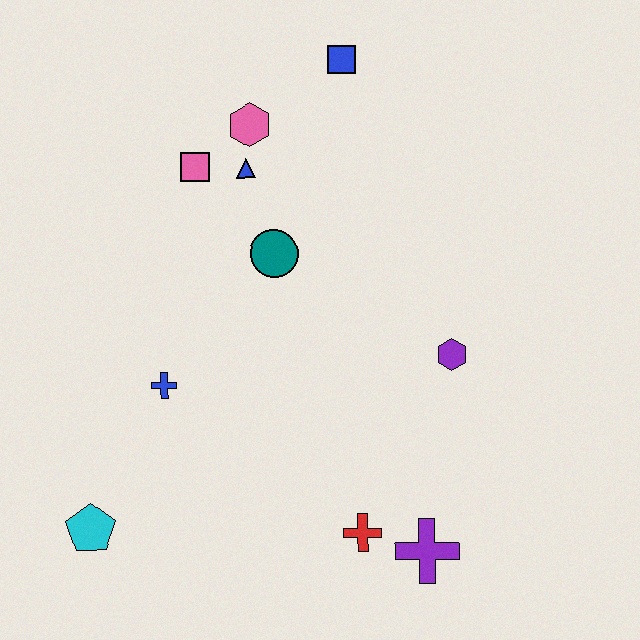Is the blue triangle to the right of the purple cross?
No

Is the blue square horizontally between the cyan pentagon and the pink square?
No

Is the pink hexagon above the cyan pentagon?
Yes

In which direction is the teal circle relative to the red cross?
The teal circle is above the red cross.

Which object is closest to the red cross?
The purple cross is closest to the red cross.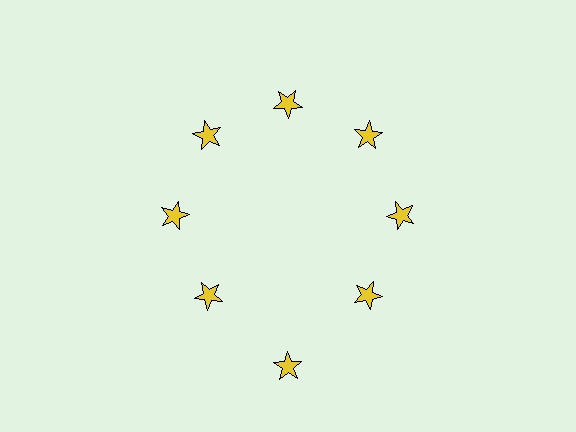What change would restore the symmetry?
The symmetry would be restored by moving it inward, back onto the ring so that all 8 stars sit at equal angles and equal distance from the center.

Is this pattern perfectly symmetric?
No. The 8 yellow stars are arranged in a ring, but one element near the 6 o'clock position is pushed outward from the center, breaking the 8-fold rotational symmetry.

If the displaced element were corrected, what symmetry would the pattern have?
It would have 8-fold rotational symmetry — the pattern would map onto itself every 45 degrees.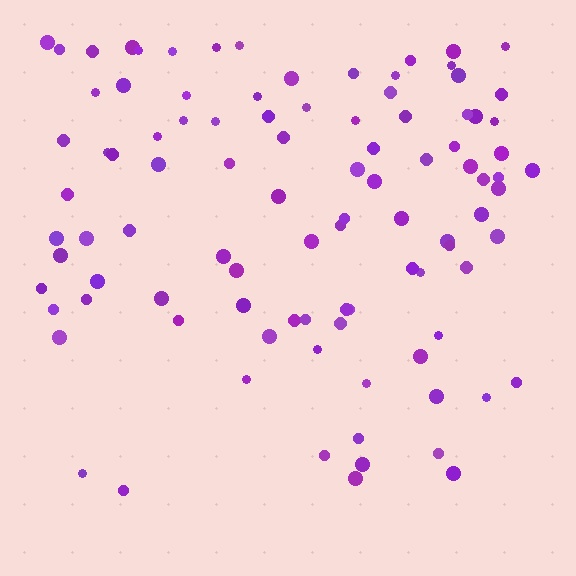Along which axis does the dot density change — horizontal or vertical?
Vertical.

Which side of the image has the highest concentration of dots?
The top.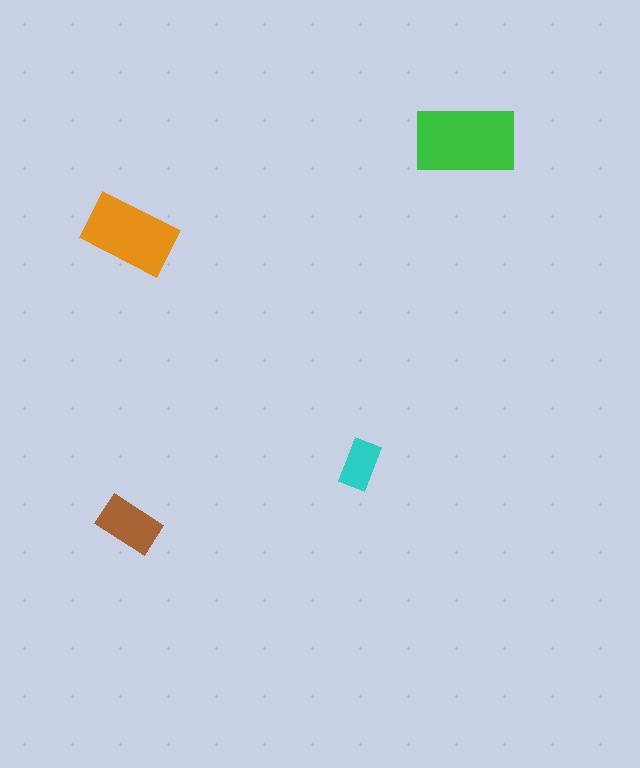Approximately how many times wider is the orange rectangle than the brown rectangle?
About 1.5 times wider.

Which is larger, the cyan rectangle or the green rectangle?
The green one.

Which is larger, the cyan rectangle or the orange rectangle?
The orange one.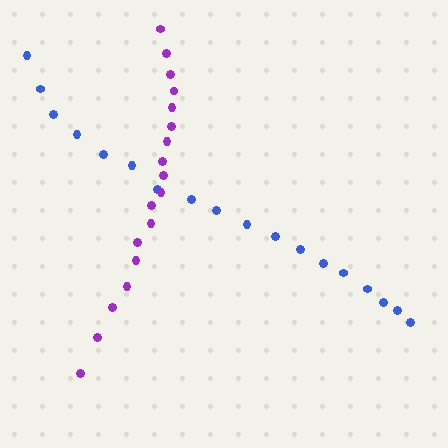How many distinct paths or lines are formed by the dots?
There are 2 distinct paths.